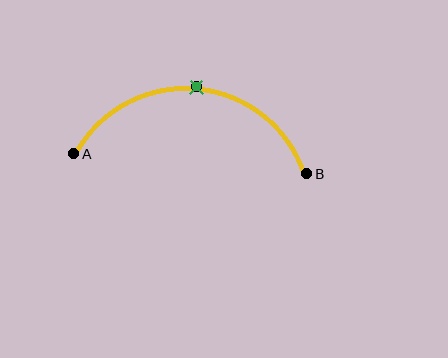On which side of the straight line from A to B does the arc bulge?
The arc bulges above the straight line connecting A and B.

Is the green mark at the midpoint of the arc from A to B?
Yes. The green mark lies on the arc at equal arc-length from both A and B — it is the arc midpoint.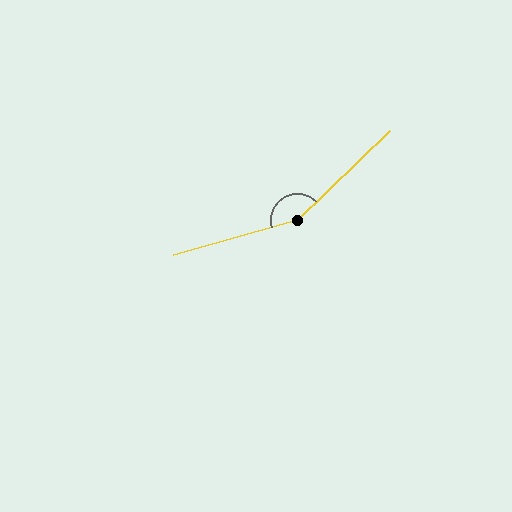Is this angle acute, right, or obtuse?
It is obtuse.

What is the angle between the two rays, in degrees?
Approximately 152 degrees.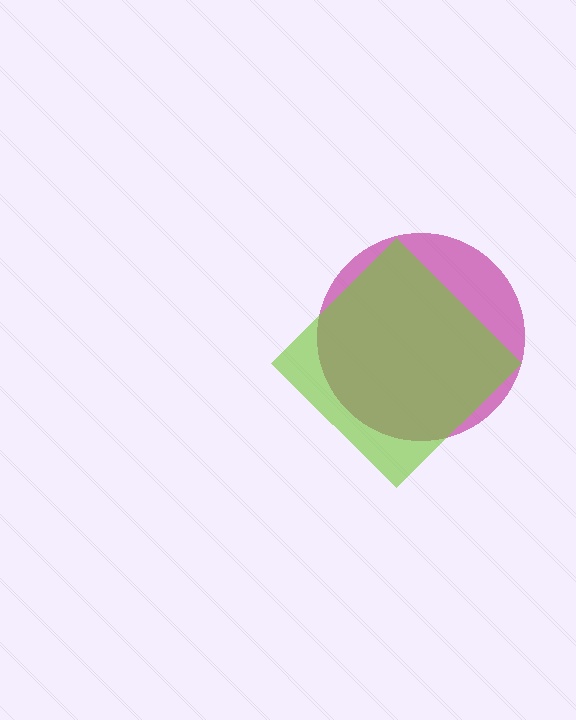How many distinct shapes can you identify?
There are 2 distinct shapes: a magenta circle, a lime diamond.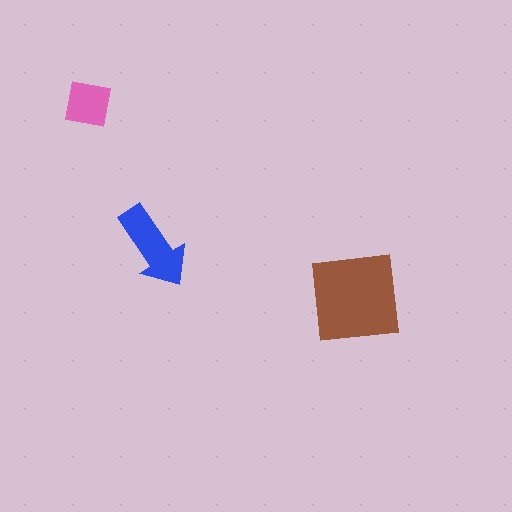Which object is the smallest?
The pink square.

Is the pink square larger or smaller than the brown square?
Smaller.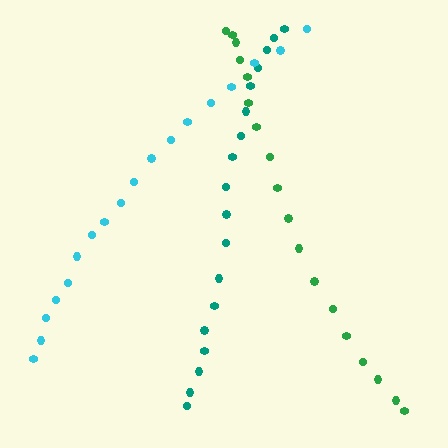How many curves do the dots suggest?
There are 3 distinct paths.